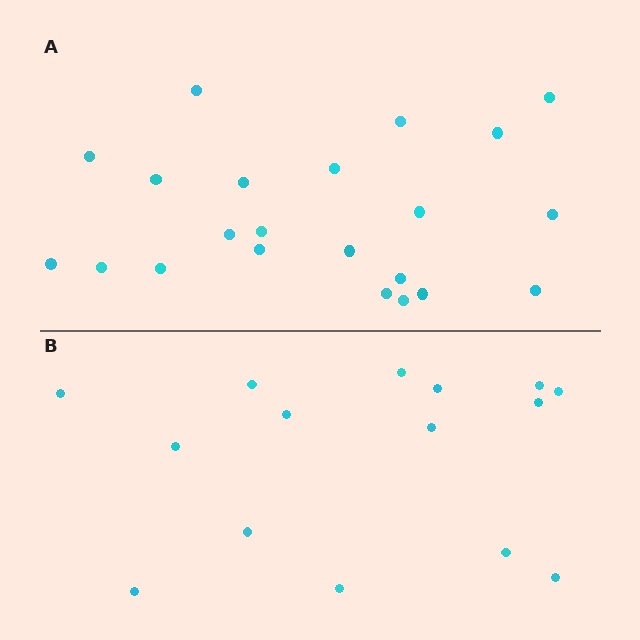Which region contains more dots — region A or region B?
Region A (the top region) has more dots.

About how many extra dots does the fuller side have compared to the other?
Region A has roughly 8 or so more dots than region B.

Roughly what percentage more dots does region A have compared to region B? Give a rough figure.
About 45% more.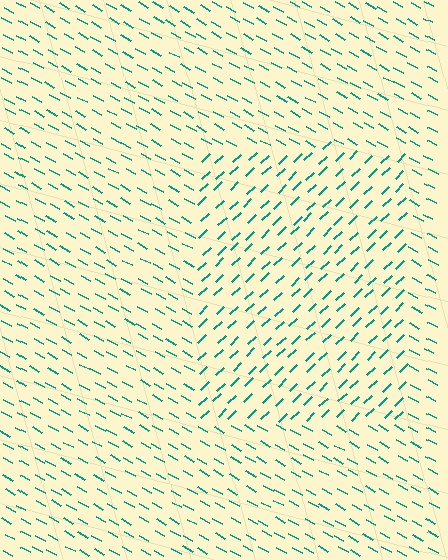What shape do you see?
I see a rectangle.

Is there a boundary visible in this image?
Yes, there is a texture boundary formed by a change in line orientation.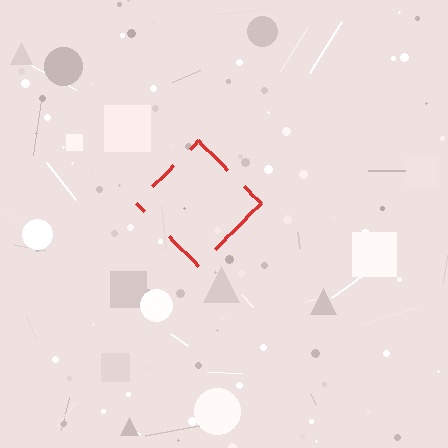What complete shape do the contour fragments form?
The contour fragments form a diamond.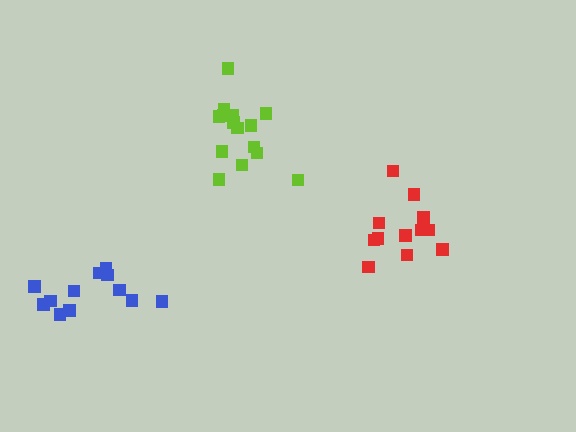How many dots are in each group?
Group 1: 12 dots, Group 2: 15 dots, Group 3: 12 dots (39 total).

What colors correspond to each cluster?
The clusters are colored: blue, lime, red.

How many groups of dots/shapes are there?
There are 3 groups.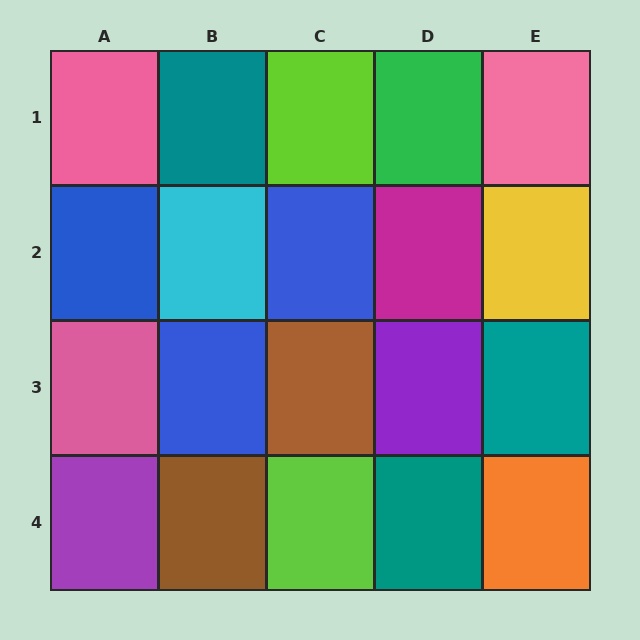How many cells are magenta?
1 cell is magenta.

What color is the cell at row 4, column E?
Orange.